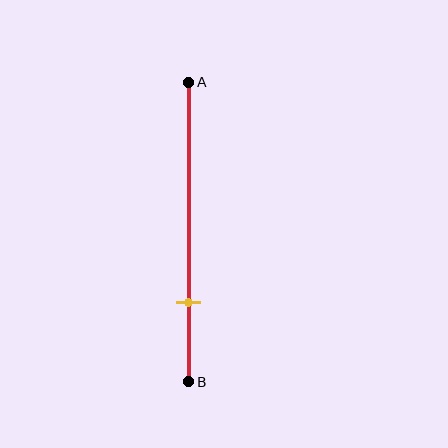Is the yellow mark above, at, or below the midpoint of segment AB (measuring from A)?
The yellow mark is below the midpoint of segment AB.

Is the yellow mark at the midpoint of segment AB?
No, the mark is at about 75% from A, not at the 50% midpoint.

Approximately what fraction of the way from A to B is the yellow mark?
The yellow mark is approximately 75% of the way from A to B.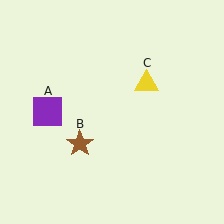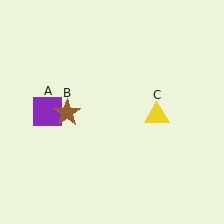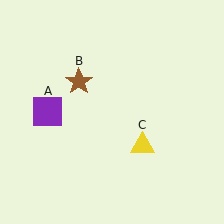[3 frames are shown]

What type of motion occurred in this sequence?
The brown star (object B), yellow triangle (object C) rotated clockwise around the center of the scene.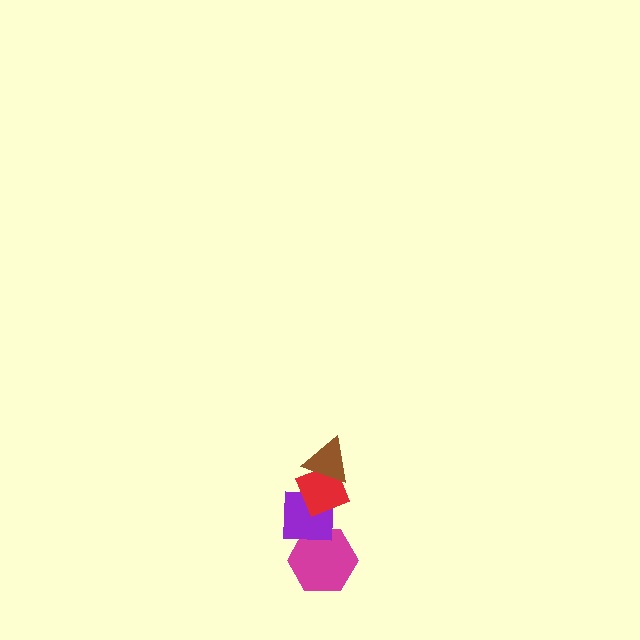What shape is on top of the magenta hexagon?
The purple square is on top of the magenta hexagon.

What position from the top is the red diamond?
The red diamond is 2nd from the top.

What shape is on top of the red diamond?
The brown triangle is on top of the red diamond.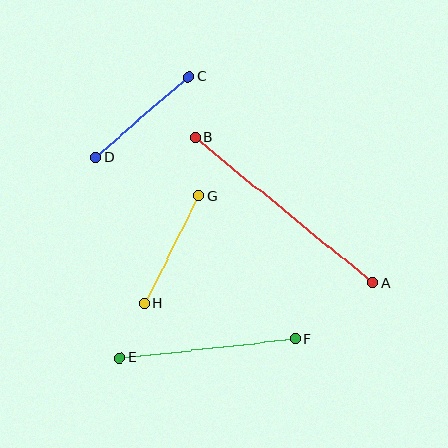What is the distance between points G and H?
The distance is approximately 120 pixels.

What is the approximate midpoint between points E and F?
The midpoint is at approximately (207, 348) pixels.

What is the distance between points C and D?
The distance is approximately 123 pixels.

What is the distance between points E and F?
The distance is approximately 176 pixels.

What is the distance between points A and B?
The distance is approximately 229 pixels.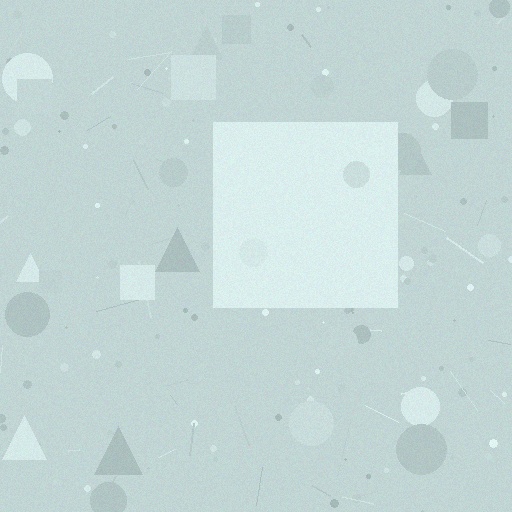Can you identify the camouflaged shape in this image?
The camouflaged shape is a square.